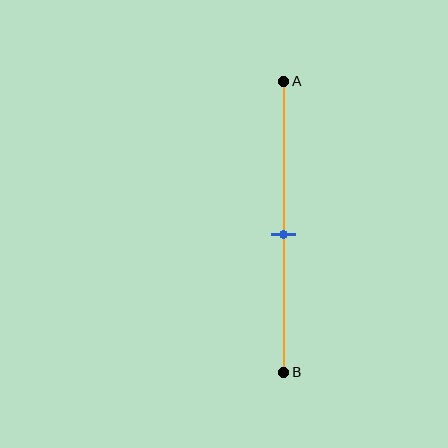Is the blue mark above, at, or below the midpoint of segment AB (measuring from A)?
The blue mark is approximately at the midpoint of segment AB.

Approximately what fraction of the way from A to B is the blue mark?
The blue mark is approximately 55% of the way from A to B.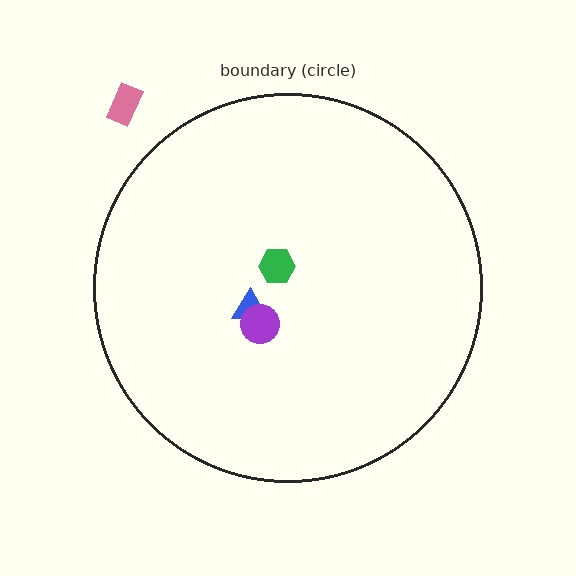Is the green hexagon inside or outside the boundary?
Inside.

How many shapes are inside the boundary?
3 inside, 1 outside.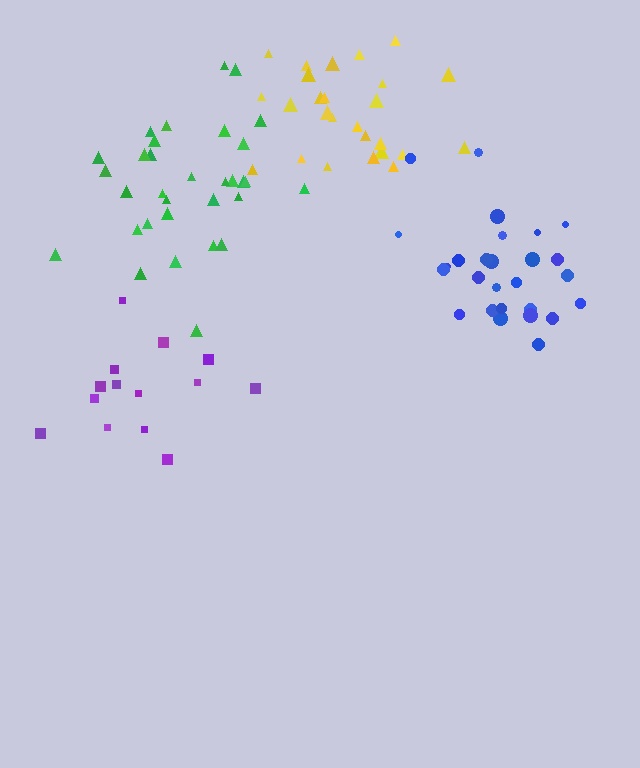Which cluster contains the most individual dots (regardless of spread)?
Green (32).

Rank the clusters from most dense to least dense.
blue, yellow, green, purple.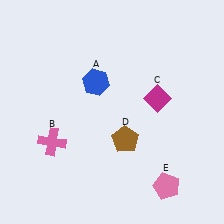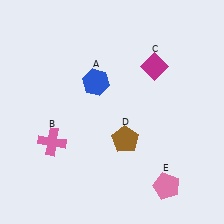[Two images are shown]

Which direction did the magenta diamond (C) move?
The magenta diamond (C) moved up.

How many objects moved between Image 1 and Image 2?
1 object moved between the two images.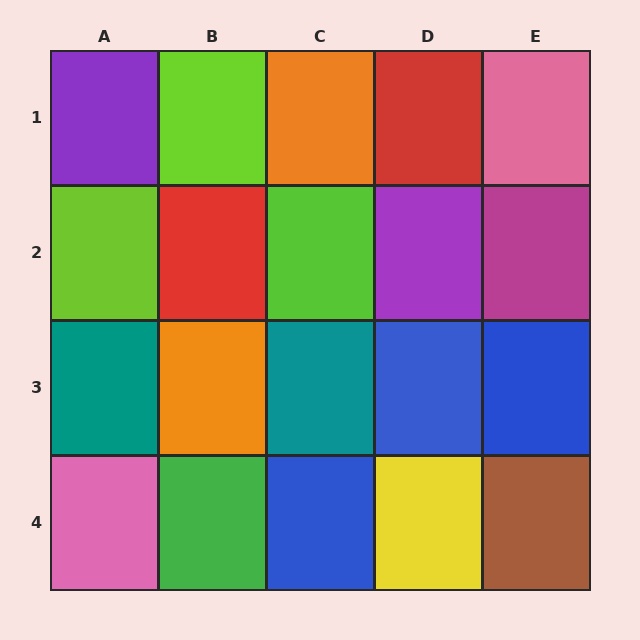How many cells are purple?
2 cells are purple.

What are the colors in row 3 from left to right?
Teal, orange, teal, blue, blue.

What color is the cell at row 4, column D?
Yellow.